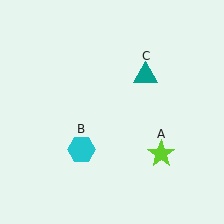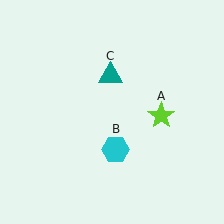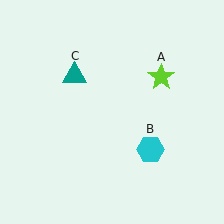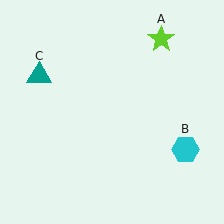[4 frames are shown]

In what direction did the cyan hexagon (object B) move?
The cyan hexagon (object B) moved right.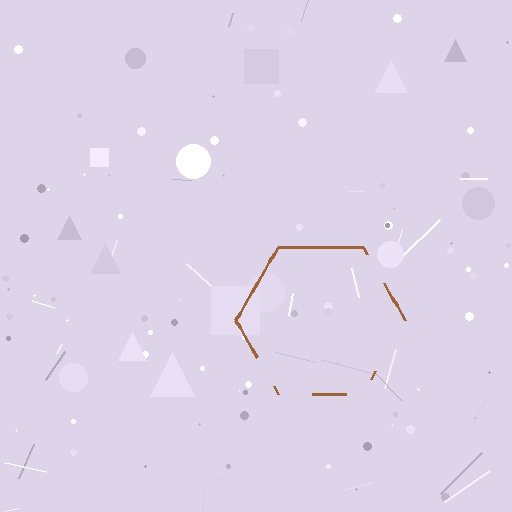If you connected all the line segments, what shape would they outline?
They would outline a hexagon.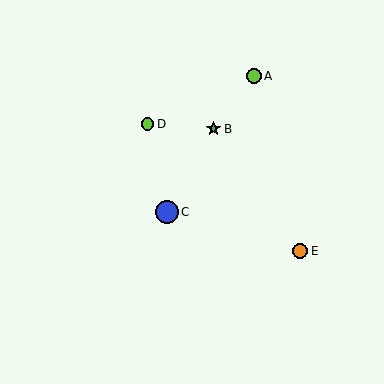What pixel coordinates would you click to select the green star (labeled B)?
Click at (214, 129) to select the green star B.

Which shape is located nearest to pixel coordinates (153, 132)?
The lime circle (labeled D) at (148, 124) is nearest to that location.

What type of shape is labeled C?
Shape C is a blue circle.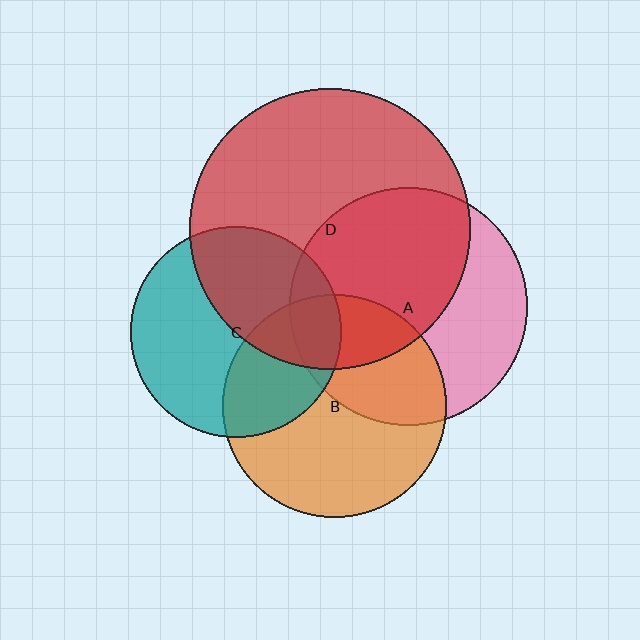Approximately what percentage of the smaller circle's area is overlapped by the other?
Approximately 25%.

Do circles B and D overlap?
Yes.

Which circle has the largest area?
Circle D (red).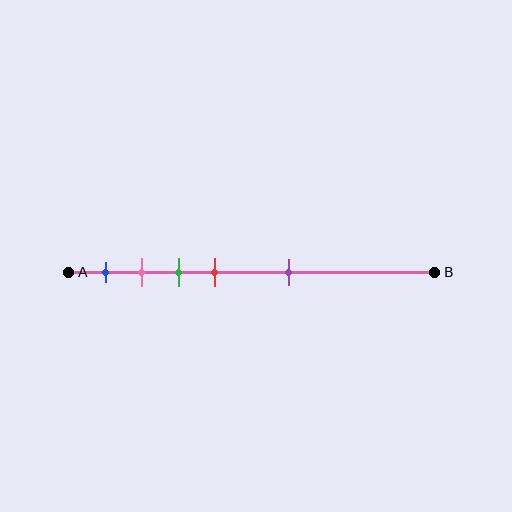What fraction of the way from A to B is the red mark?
The red mark is approximately 40% (0.4) of the way from A to B.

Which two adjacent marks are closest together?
The pink and green marks are the closest adjacent pair.